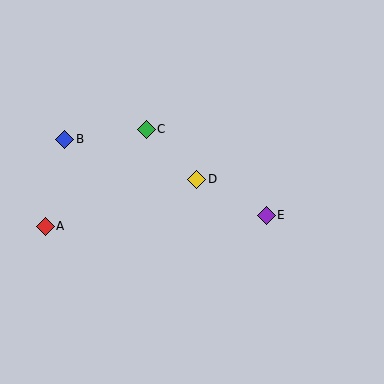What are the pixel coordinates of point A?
Point A is at (45, 226).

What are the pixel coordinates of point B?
Point B is at (65, 139).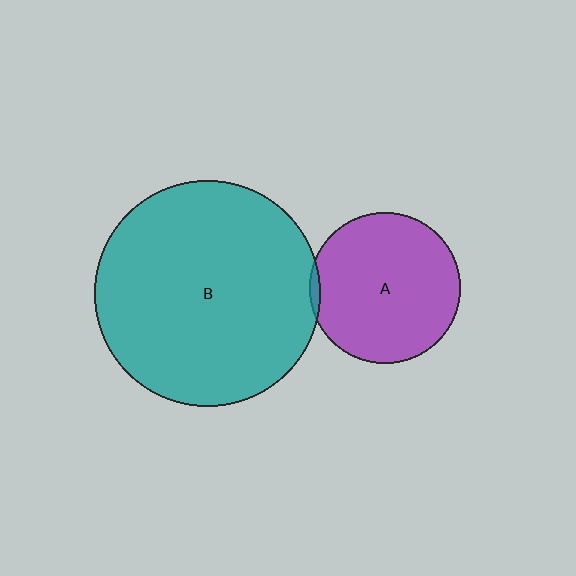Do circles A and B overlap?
Yes.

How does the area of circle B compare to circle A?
Approximately 2.2 times.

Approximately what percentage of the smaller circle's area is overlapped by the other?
Approximately 5%.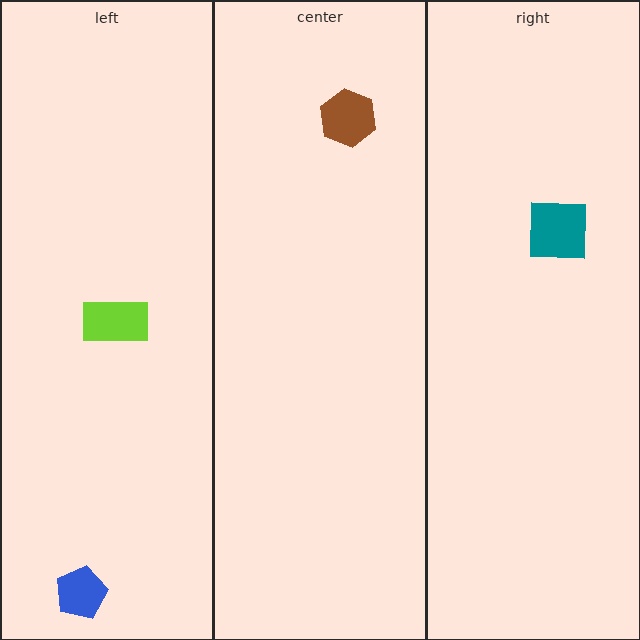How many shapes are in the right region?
1.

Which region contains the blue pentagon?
The left region.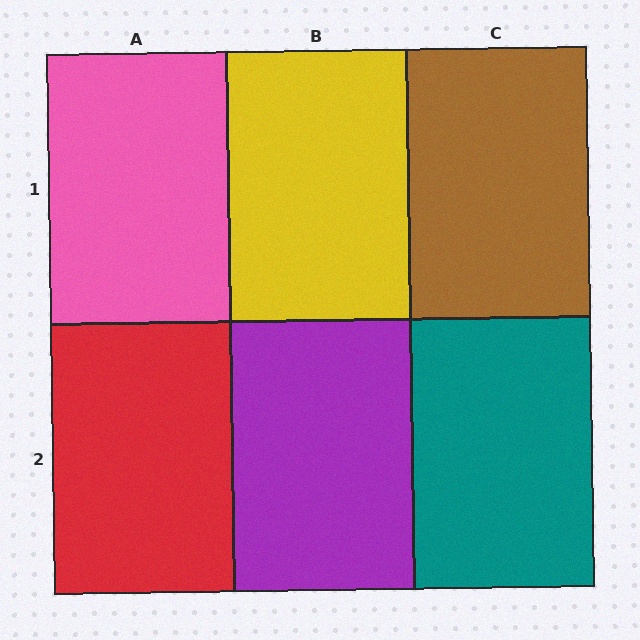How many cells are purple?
1 cell is purple.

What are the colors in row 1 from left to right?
Pink, yellow, brown.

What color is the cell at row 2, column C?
Teal.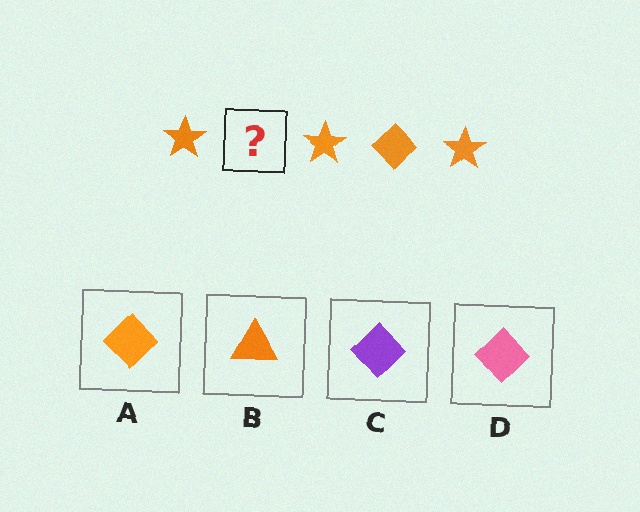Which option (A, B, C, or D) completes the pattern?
A.